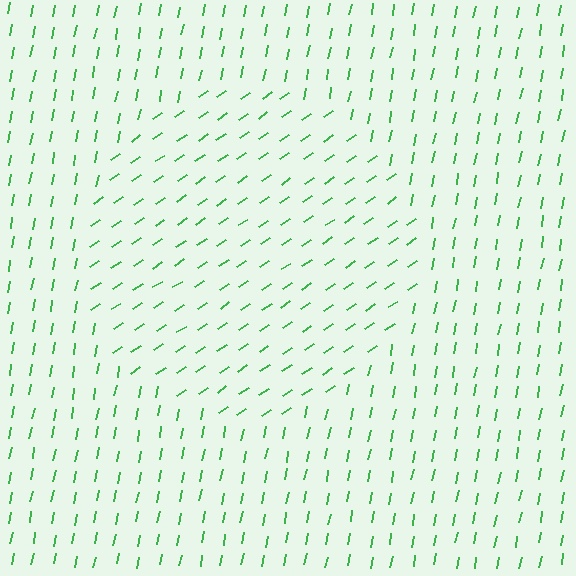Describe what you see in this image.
The image is filled with small green line segments. A circle region in the image has lines oriented differently from the surrounding lines, creating a visible texture boundary.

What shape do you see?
I see a circle.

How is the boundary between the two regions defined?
The boundary is defined purely by a change in line orientation (approximately 45 degrees difference). All lines are the same color and thickness.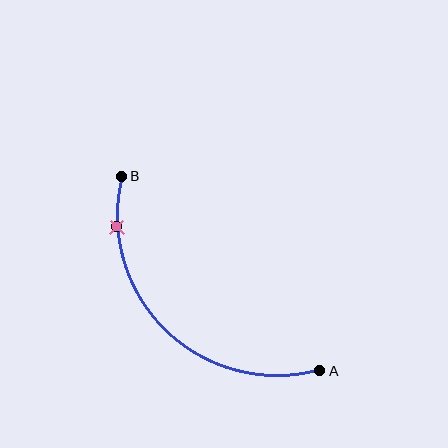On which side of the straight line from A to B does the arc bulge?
The arc bulges below and to the left of the straight line connecting A and B.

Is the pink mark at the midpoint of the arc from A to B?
No. The pink mark lies on the arc but is closer to endpoint B. The arc midpoint would be at the point on the curve equidistant along the arc from both A and B.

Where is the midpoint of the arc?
The arc midpoint is the point on the curve farthest from the straight line joining A and B. It sits below and to the left of that line.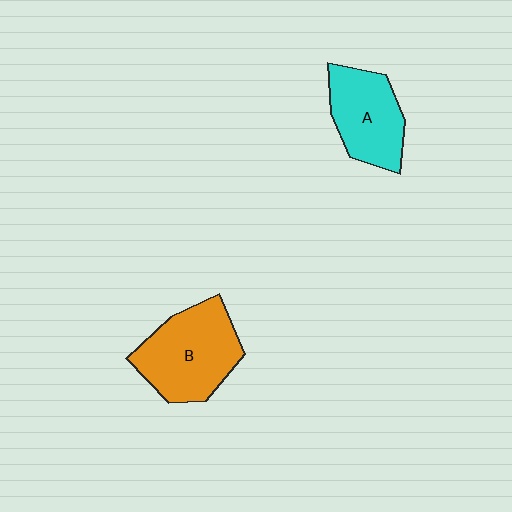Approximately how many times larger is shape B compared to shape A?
Approximately 1.3 times.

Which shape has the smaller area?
Shape A (cyan).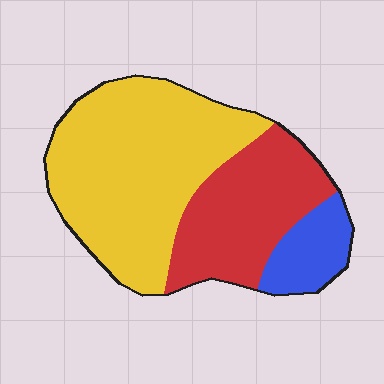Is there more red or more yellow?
Yellow.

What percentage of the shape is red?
Red takes up about one third (1/3) of the shape.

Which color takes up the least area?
Blue, at roughly 10%.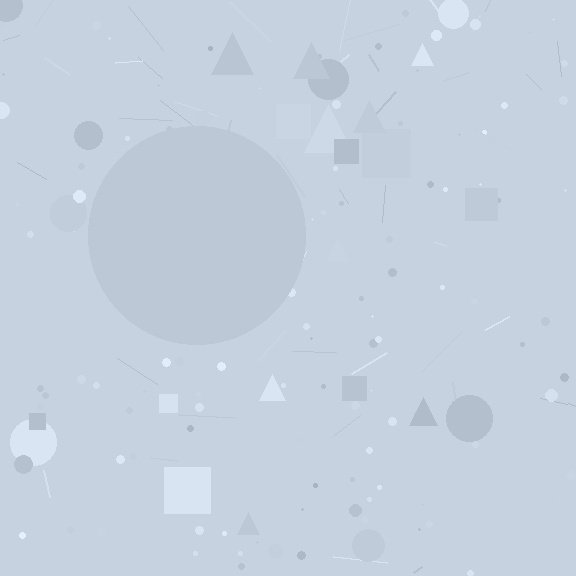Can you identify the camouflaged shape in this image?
The camouflaged shape is a circle.